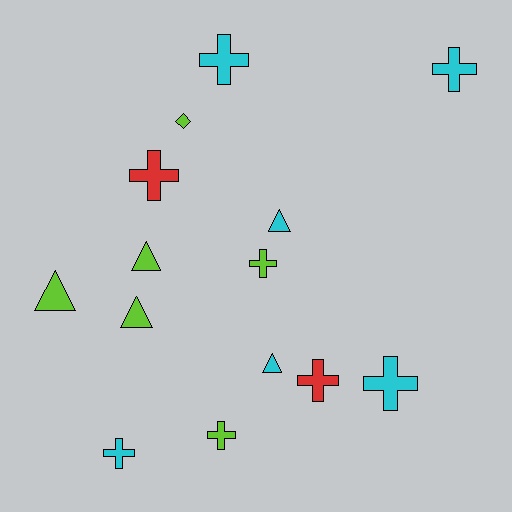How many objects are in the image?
There are 14 objects.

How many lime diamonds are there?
There is 1 lime diamond.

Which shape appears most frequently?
Cross, with 8 objects.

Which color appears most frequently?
Cyan, with 6 objects.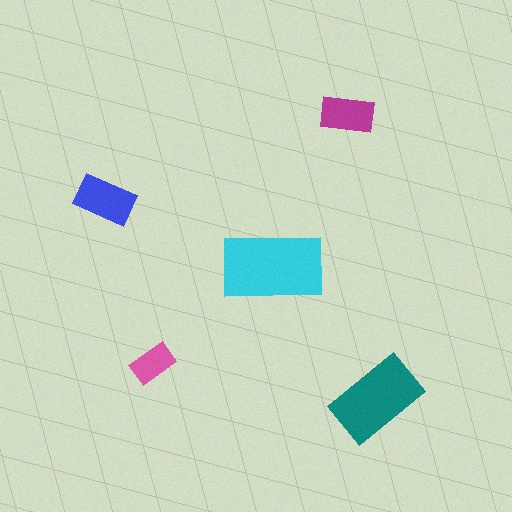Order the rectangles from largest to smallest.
the cyan one, the teal one, the blue one, the magenta one, the pink one.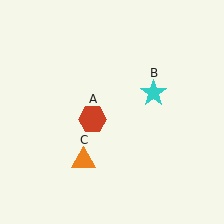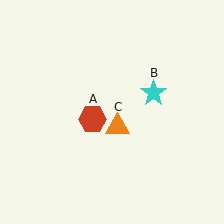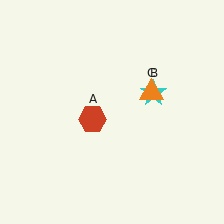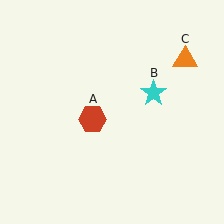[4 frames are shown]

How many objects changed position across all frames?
1 object changed position: orange triangle (object C).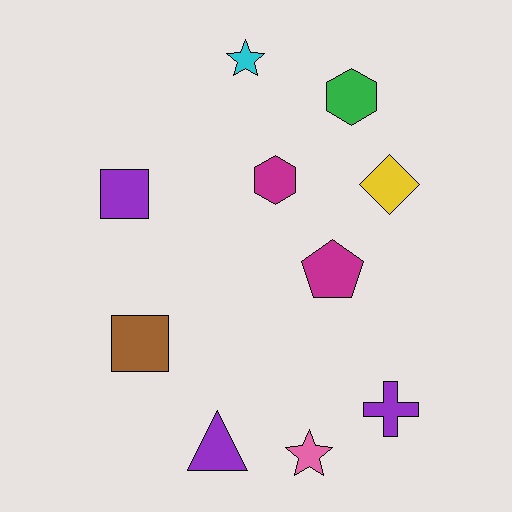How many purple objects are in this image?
There are 3 purple objects.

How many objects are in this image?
There are 10 objects.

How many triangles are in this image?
There is 1 triangle.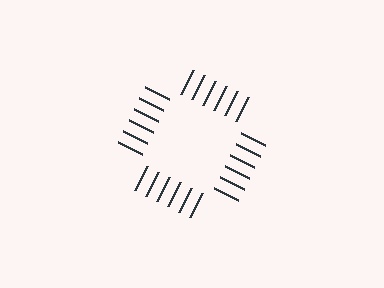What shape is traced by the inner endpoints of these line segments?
An illusory square — the line segments terminate on its edges but no continuous stroke is drawn.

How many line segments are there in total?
24 — 6 along each of the 4 edges.